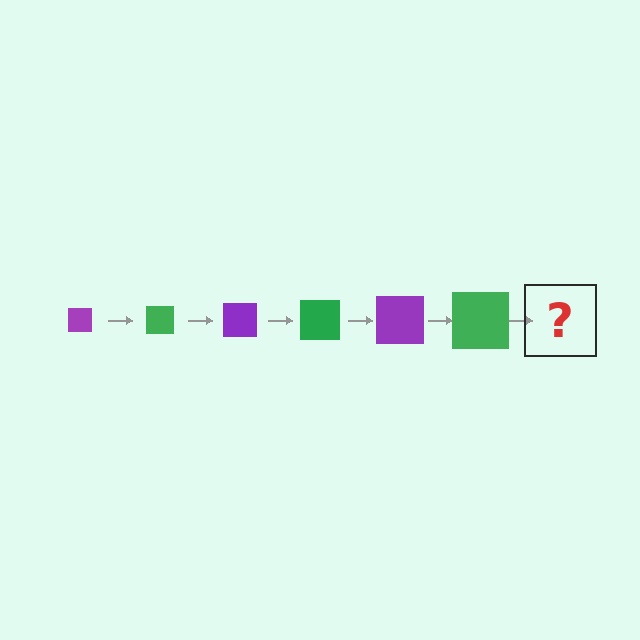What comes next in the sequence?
The next element should be a purple square, larger than the previous one.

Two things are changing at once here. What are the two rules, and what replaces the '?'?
The two rules are that the square grows larger each step and the color cycles through purple and green. The '?' should be a purple square, larger than the previous one.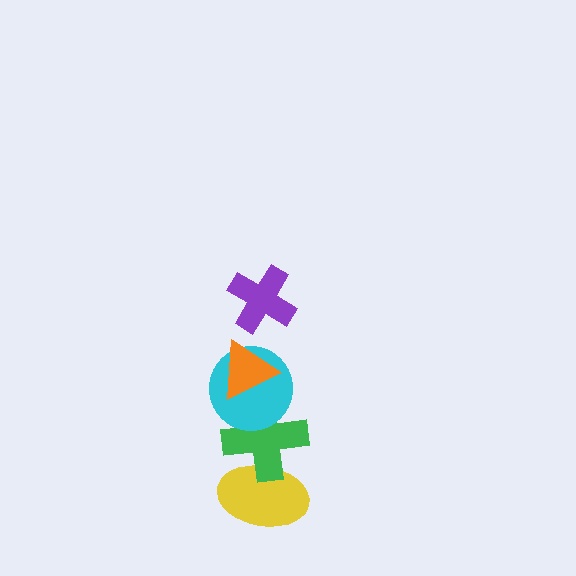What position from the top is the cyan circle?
The cyan circle is 3rd from the top.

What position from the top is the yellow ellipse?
The yellow ellipse is 5th from the top.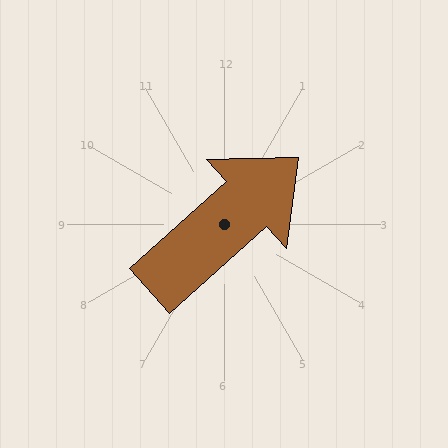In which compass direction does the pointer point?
Northeast.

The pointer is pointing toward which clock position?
Roughly 2 o'clock.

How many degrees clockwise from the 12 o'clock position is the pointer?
Approximately 48 degrees.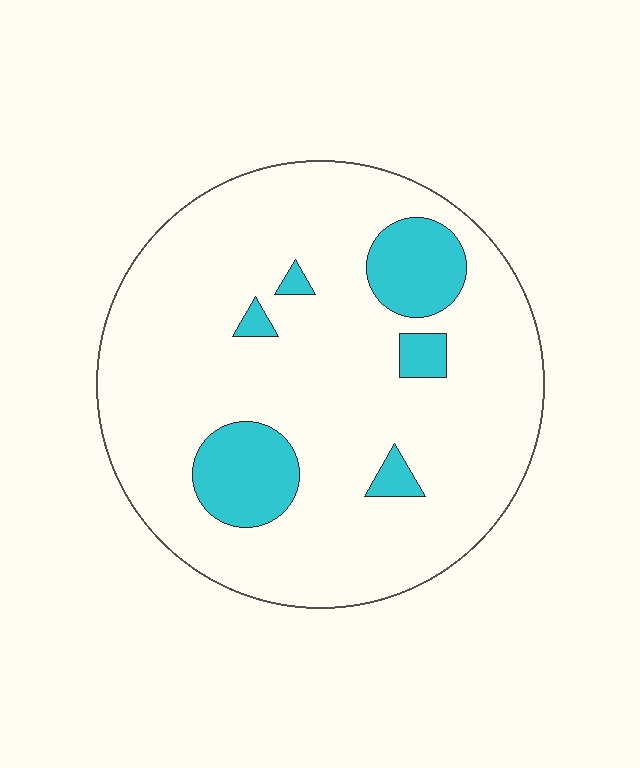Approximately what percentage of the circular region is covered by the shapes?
Approximately 15%.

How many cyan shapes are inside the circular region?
6.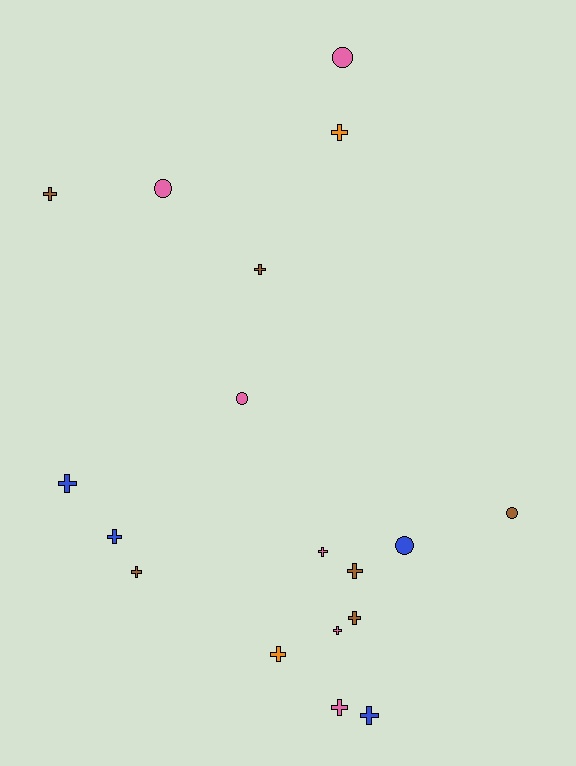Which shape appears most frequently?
Cross, with 13 objects.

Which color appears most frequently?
Pink, with 6 objects.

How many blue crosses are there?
There are 3 blue crosses.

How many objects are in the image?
There are 18 objects.